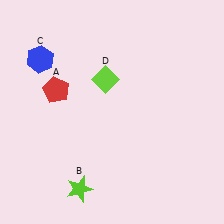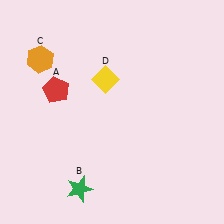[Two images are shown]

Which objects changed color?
B changed from lime to green. C changed from blue to orange. D changed from lime to yellow.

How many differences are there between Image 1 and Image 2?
There are 3 differences between the two images.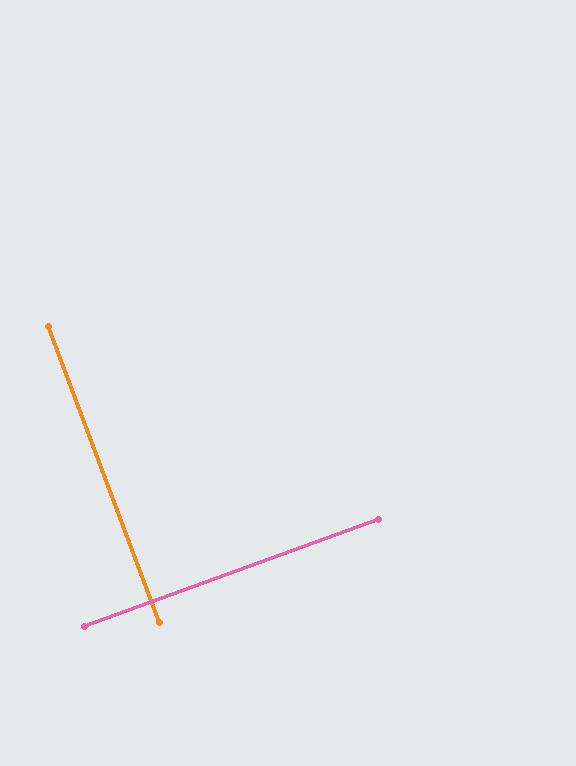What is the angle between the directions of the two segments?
Approximately 89 degrees.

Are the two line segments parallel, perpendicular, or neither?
Perpendicular — they meet at approximately 89°.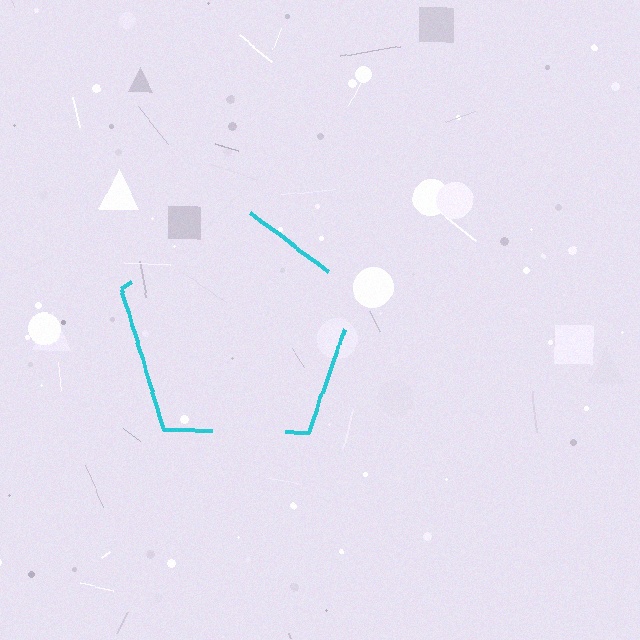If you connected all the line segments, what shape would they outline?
They would outline a pentagon.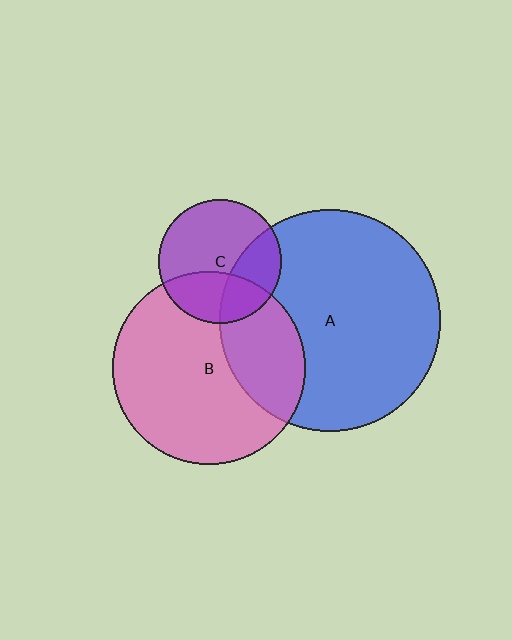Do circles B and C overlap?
Yes.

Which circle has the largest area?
Circle A (blue).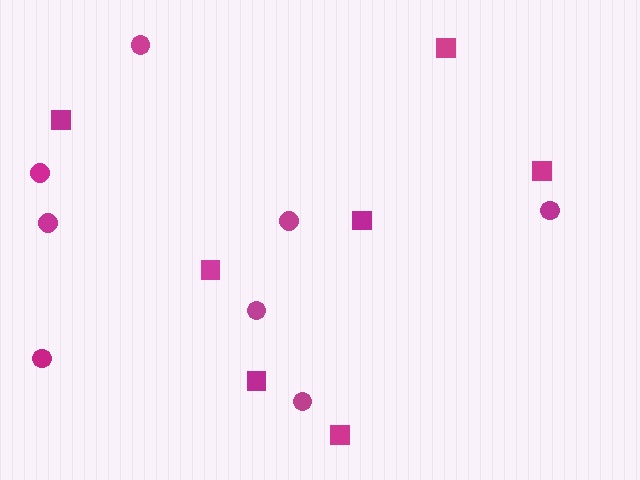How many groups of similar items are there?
There are 2 groups: one group of circles (8) and one group of squares (7).